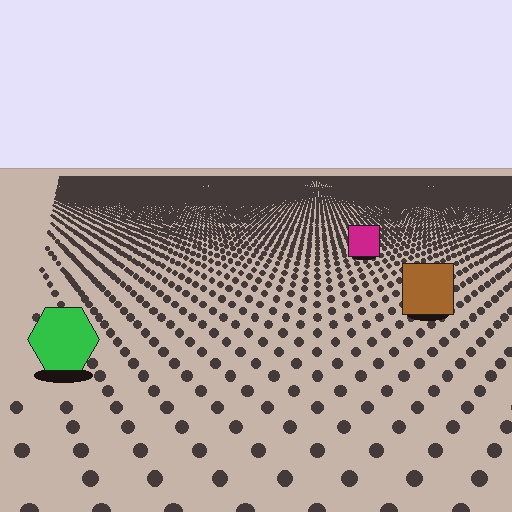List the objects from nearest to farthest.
From nearest to farthest: the green hexagon, the brown square, the magenta square.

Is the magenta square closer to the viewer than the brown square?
No. The brown square is closer — you can tell from the texture gradient: the ground texture is coarser near it.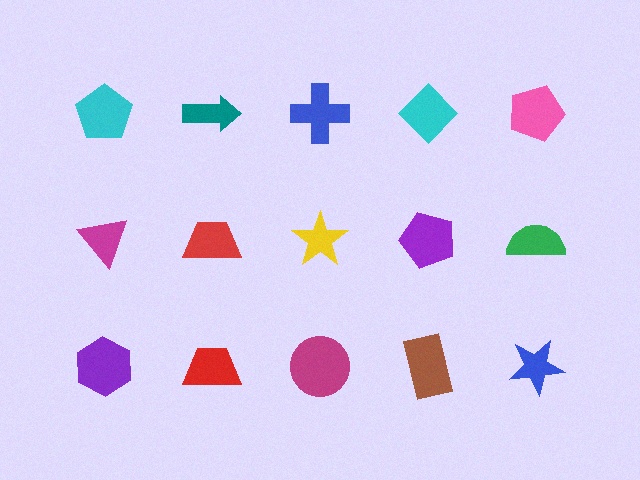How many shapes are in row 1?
5 shapes.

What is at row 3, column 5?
A blue star.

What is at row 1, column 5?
A pink pentagon.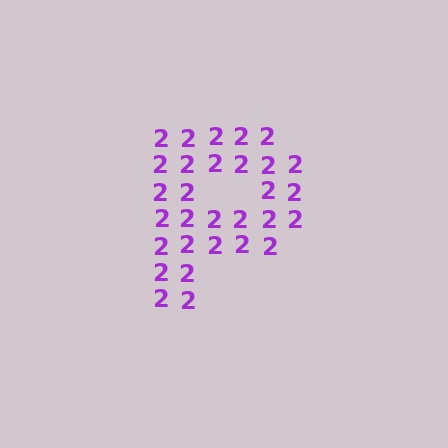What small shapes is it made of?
It is made of small digit 2's.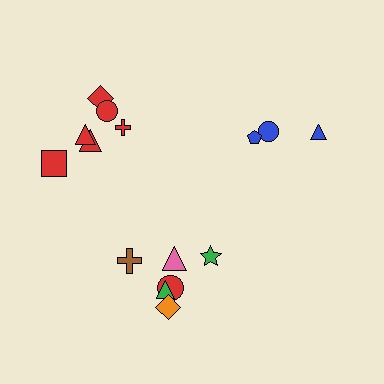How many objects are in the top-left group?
There are 6 objects.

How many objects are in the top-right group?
There are 3 objects.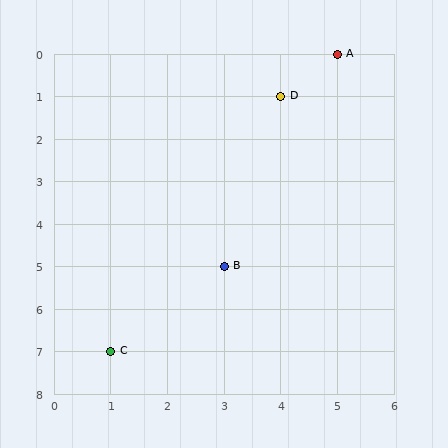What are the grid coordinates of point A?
Point A is at grid coordinates (5, 0).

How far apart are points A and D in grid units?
Points A and D are 1 column and 1 row apart (about 1.4 grid units diagonally).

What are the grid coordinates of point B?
Point B is at grid coordinates (3, 5).